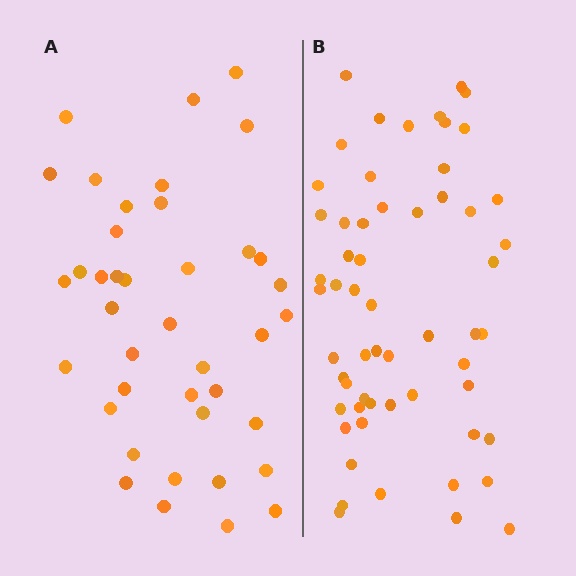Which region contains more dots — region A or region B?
Region B (the right region) has more dots.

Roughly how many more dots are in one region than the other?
Region B has approximately 20 more dots than region A.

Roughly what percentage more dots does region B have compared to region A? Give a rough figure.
About 45% more.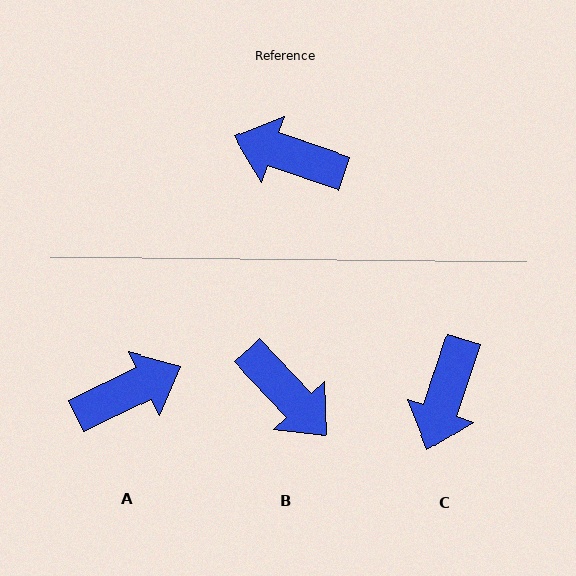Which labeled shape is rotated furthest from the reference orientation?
B, about 151 degrees away.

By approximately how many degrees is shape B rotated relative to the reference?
Approximately 151 degrees counter-clockwise.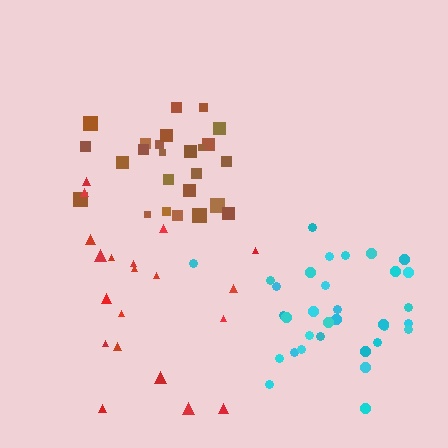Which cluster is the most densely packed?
Brown.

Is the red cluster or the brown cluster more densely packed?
Brown.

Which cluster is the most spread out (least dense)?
Red.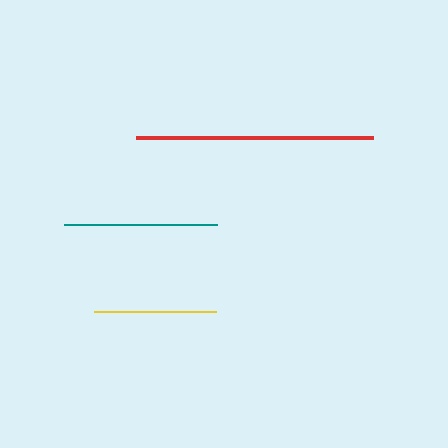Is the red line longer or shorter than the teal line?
The red line is longer than the teal line.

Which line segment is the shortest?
The yellow line is the shortest at approximately 121 pixels.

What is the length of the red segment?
The red segment is approximately 237 pixels long.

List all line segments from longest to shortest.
From longest to shortest: red, teal, yellow.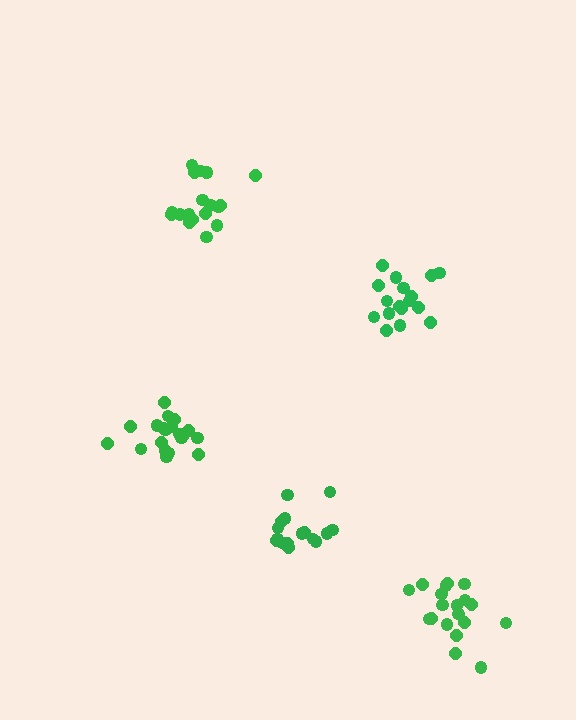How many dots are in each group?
Group 1: 17 dots, Group 2: 19 dots, Group 3: 16 dots, Group 4: 19 dots, Group 5: 20 dots (91 total).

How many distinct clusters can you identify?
There are 5 distinct clusters.